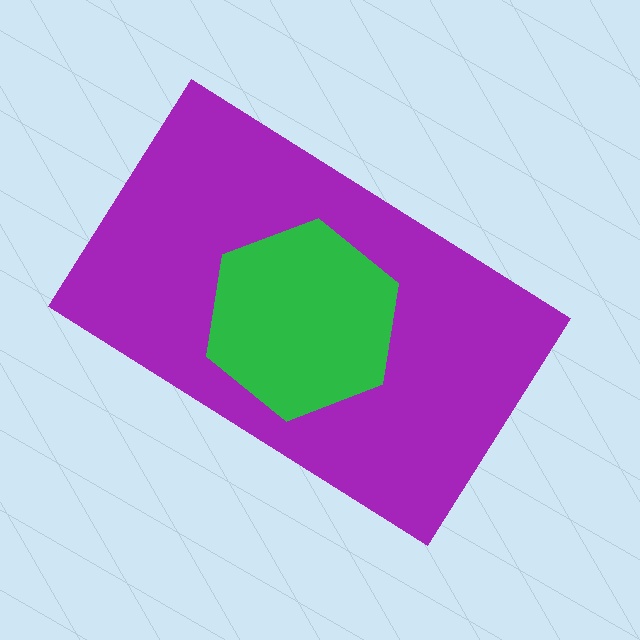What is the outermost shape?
The purple rectangle.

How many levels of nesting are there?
2.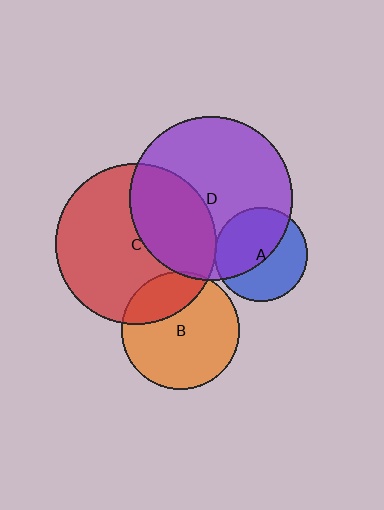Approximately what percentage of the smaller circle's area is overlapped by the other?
Approximately 5%.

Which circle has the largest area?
Circle D (purple).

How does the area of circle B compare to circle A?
Approximately 1.6 times.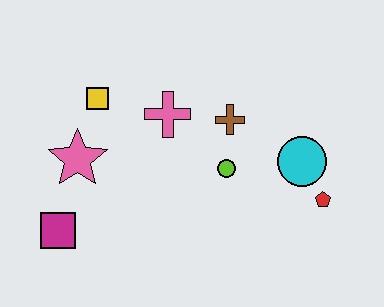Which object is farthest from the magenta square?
The red pentagon is farthest from the magenta square.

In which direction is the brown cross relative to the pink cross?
The brown cross is to the right of the pink cross.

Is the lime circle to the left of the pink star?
No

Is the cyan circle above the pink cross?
No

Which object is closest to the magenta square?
The pink star is closest to the magenta square.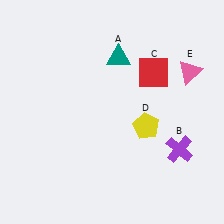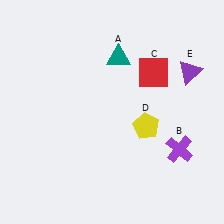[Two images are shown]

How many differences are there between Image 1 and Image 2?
There is 1 difference between the two images.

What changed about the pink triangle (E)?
In Image 1, E is pink. In Image 2, it changed to purple.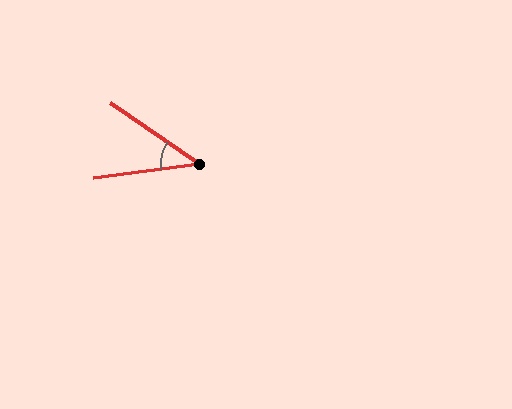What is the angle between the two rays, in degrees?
Approximately 42 degrees.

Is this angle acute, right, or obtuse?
It is acute.